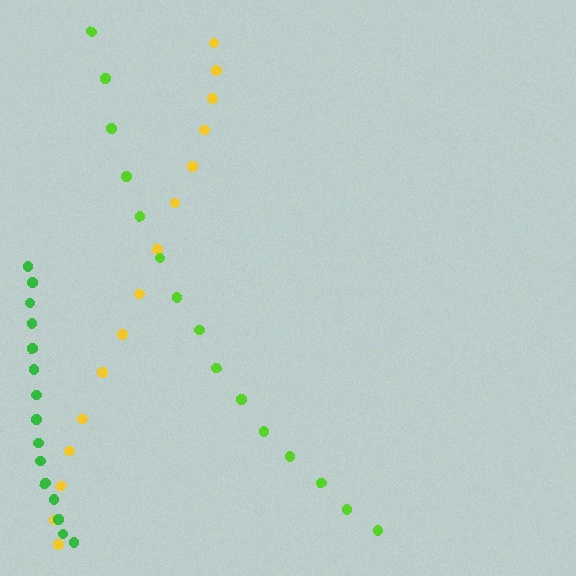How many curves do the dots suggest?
There are 3 distinct paths.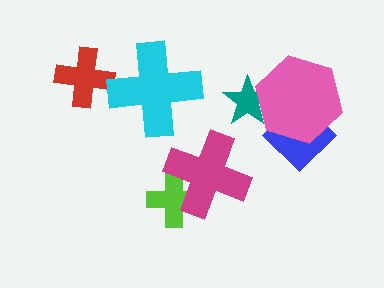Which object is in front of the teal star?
The pink hexagon is in front of the teal star.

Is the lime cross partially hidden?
Yes, it is partially covered by another shape.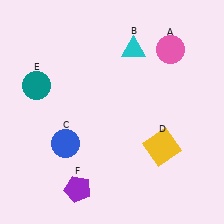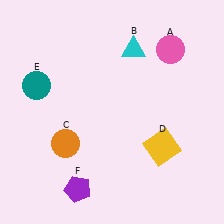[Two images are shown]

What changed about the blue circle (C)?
In Image 1, C is blue. In Image 2, it changed to orange.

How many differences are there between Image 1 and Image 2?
There is 1 difference between the two images.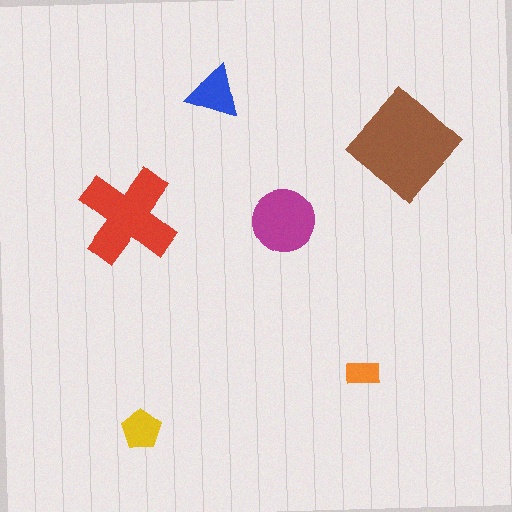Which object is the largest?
The brown diamond.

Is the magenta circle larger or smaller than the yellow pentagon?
Larger.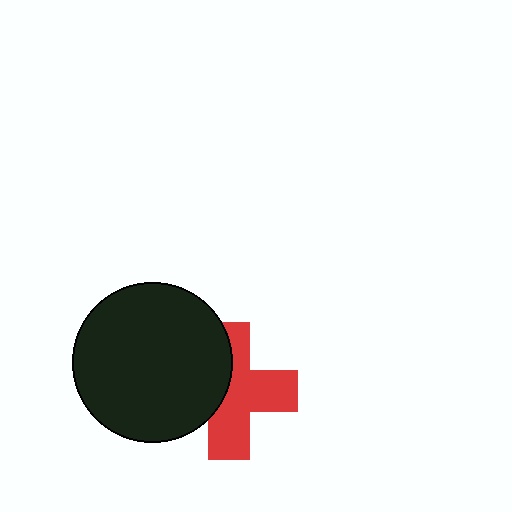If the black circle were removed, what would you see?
You would see the complete red cross.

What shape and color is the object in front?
The object in front is a black circle.